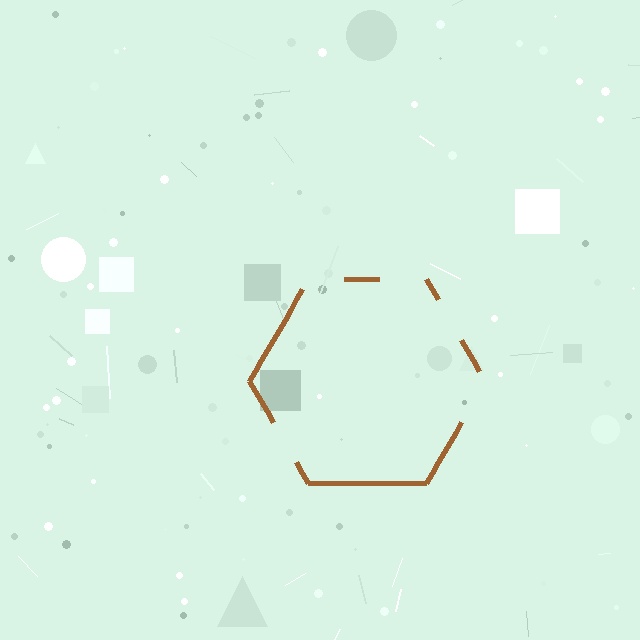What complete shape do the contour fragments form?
The contour fragments form a hexagon.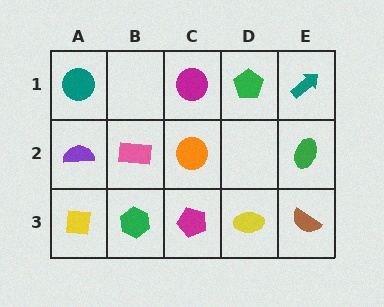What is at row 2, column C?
An orange circle.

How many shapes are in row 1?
4 shapes.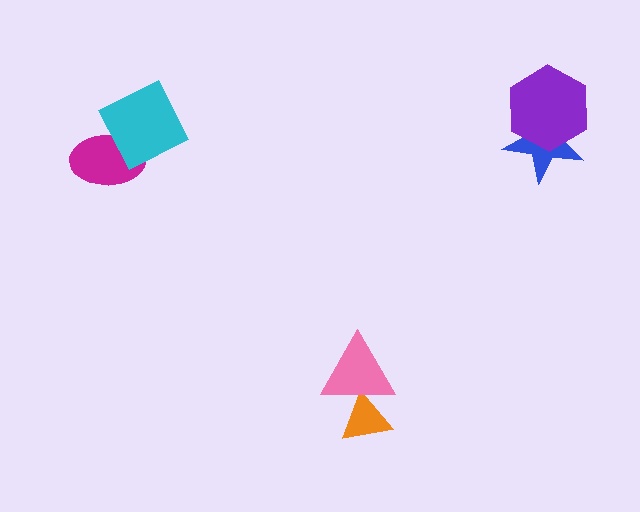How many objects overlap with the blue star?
1 object overlaps with the blue star.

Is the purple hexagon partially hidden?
No, no other shape covers it.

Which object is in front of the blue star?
The purple hexagon is in front of the blue star.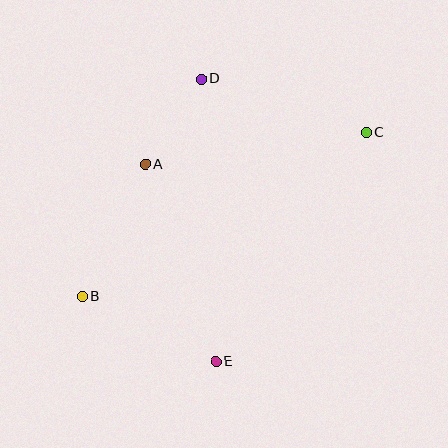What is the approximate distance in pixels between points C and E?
The distance between C and E is approximately 274 pixels.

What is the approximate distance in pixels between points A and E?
The distance between A and E is approximately 210 pixels.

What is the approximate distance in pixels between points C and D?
The distance between C and D is approximately 173 pixels.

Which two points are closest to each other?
Points A and D are closest to each other.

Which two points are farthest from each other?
Points B and C are farthest from each other.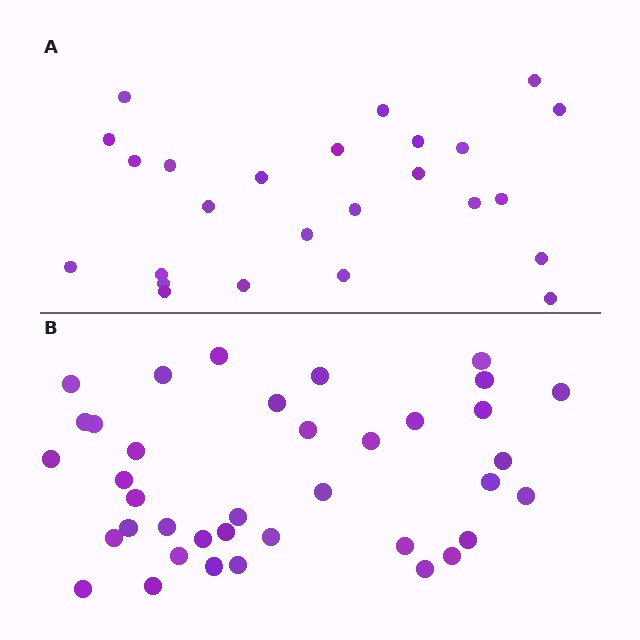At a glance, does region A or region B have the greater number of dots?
Region B (the bottom region) has more dots.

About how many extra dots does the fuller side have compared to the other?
Region B has approximately 15 more dots than region A.